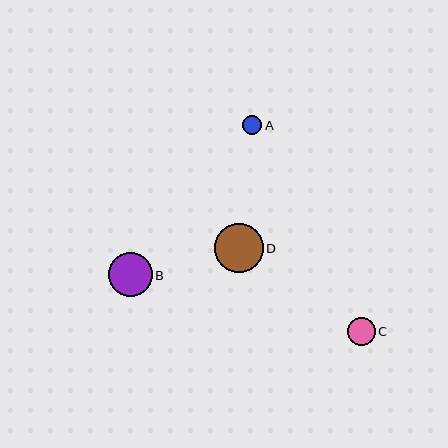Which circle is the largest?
Circle D is the largest with a size of approximately 49 pixels.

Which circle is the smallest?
Circle A is the smallest with a size of approximately 19 pixels.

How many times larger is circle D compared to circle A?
Circle D is approximately 2.6 times the size of circle A.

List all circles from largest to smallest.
From largest to smallest: D, B, C, A.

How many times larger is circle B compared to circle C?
Circle B is approximately 1.6 times the size of circle C.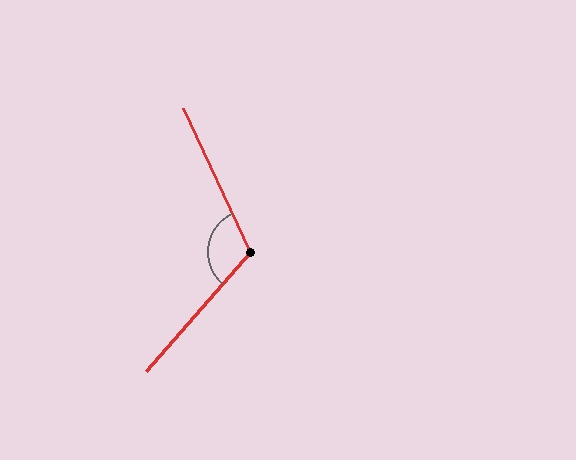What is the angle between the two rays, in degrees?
Approximately 114 degrees.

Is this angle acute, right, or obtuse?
It is obtuse.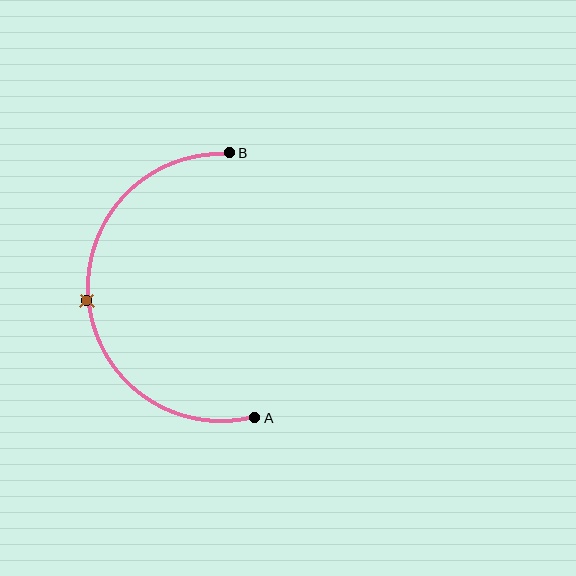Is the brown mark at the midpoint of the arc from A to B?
Yes. The brown mark lies on the arc at equal arc-length from both A and B — it is the arc midpoint.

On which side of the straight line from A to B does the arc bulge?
The arc bulges to the left of the straight line connecting A and B.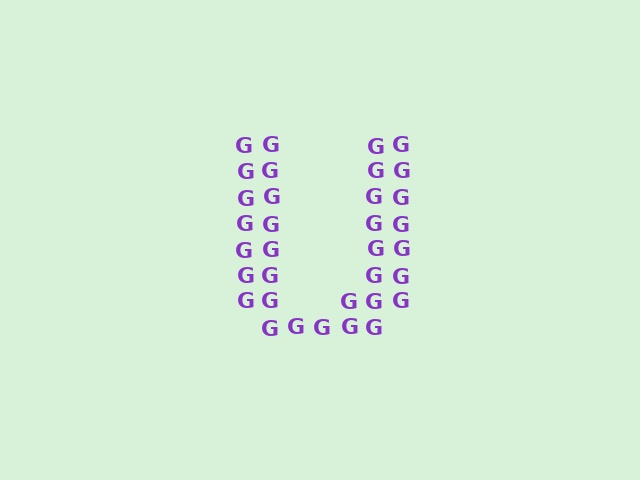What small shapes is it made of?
It is made of small letter G's.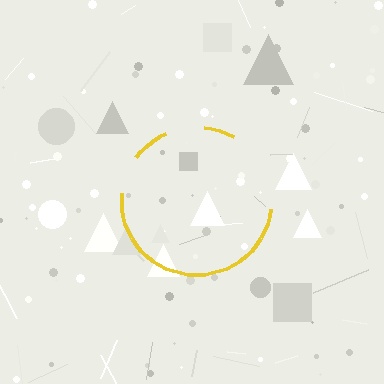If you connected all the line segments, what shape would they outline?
They would outline a circle.